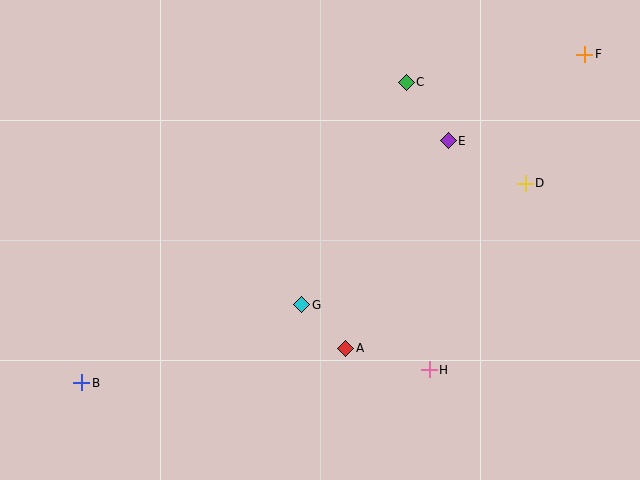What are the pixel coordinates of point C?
Point C is at (406, 82).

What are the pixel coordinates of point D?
Point D is at (525, 183).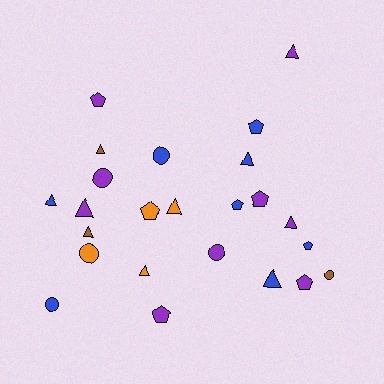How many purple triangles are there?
There are 3 purple triangles.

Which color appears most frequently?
Purple, with 9 objects.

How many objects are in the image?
There are 24 objects.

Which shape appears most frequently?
Triangle, with 10 objects.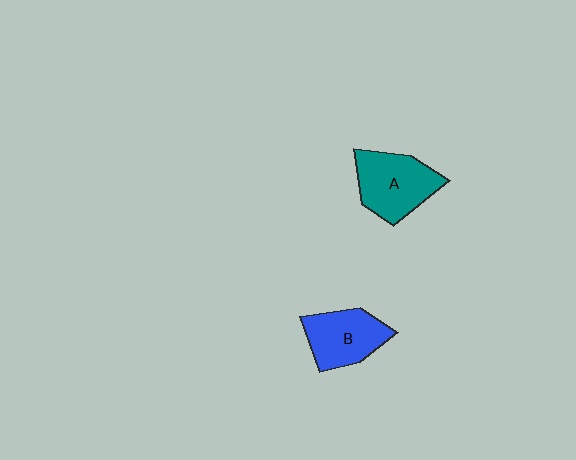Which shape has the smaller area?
Shape B (blue).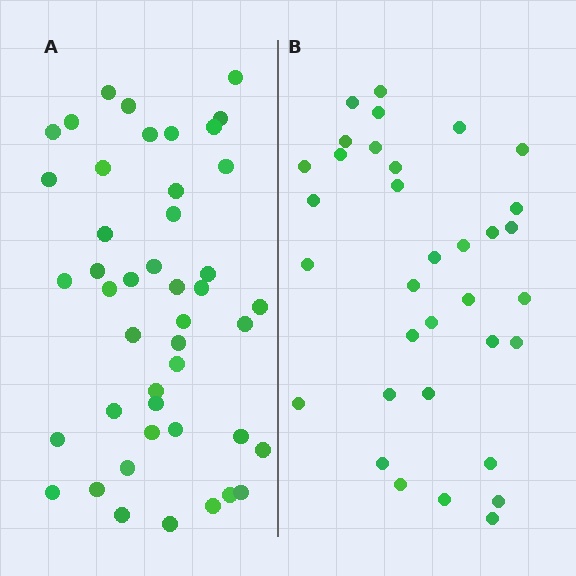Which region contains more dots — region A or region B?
Region A (the left region) has more dots.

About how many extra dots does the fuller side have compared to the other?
Region A has roughly 12 or so more dots than region B.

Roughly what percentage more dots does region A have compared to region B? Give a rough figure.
About 30% more.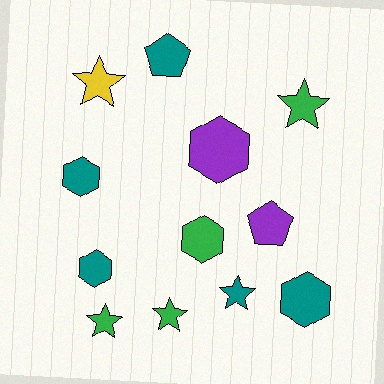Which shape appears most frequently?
Hexagon, with 5 objects.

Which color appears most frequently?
Teal, with 5 objects.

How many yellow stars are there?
There is 1 yellow star.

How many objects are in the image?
There are 12 objects.